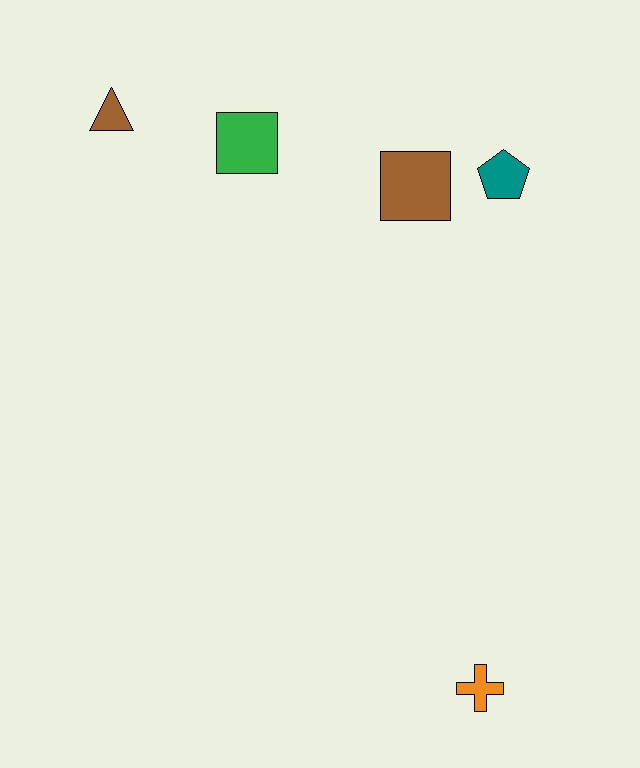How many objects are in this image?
There are 5 objects.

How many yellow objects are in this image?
There are no yellow objects.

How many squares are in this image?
There are 2 squares.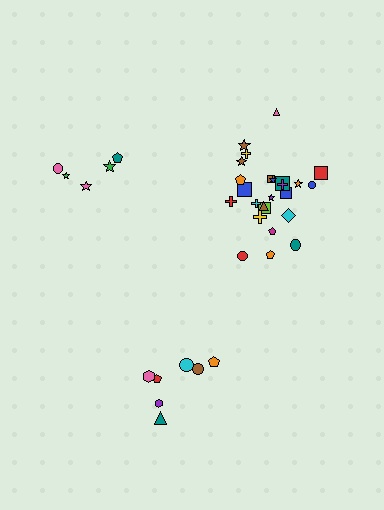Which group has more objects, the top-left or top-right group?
The top-right group.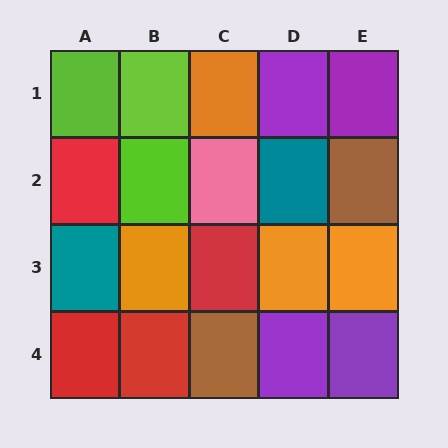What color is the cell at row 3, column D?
Orange.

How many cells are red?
4 cells are red.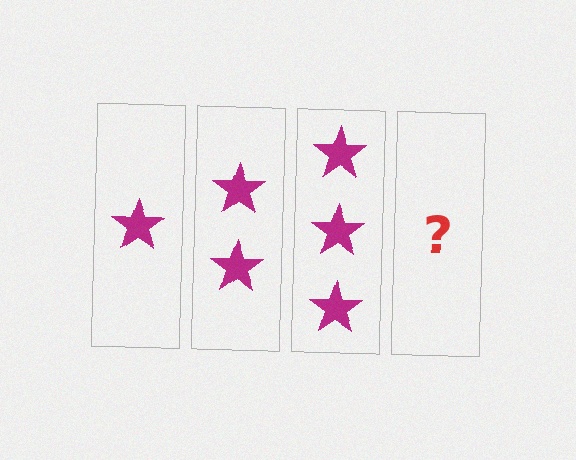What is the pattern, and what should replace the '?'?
The pattern is that each step adds one more star. The '?' should be 4 stars.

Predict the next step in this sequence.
The next step is 4 stars.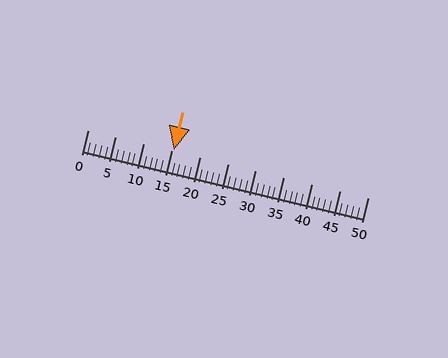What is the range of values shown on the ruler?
The ruler shows values from 0 to 50.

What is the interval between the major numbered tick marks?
The major tick marks are spaced 5 units apart.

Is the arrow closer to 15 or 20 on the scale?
The arrow is closer to 15.